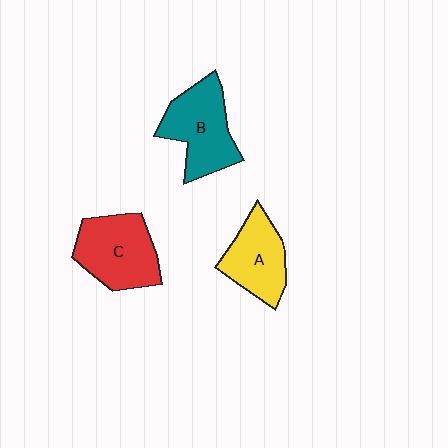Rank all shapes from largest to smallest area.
From largest to smallest: C (red), B (teal), A (yellow).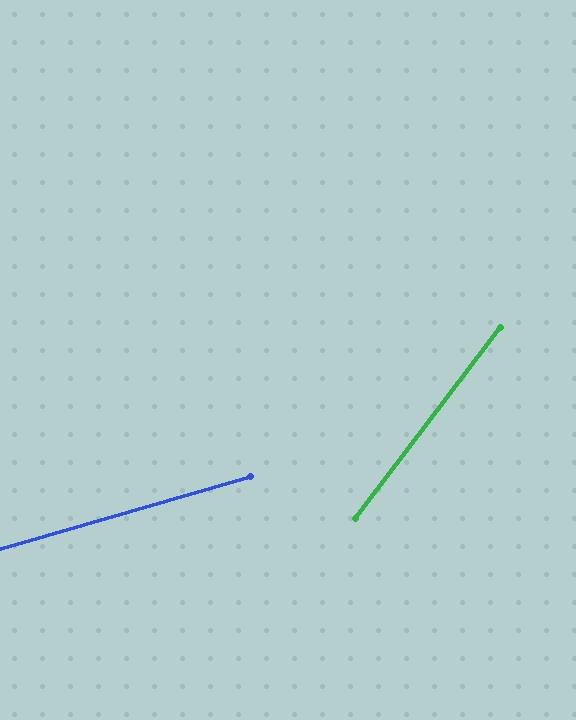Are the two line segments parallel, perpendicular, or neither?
Neither parallel nor perpendicular — they differ by about 37°.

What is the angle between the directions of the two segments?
Approximately 37 degrees.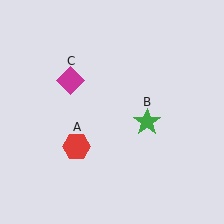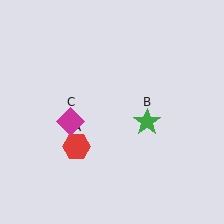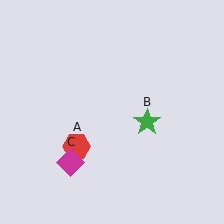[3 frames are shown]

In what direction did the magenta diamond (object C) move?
The magenta diamond (object C) moved down.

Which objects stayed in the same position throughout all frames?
Red hexagon (object A) and green star (object B) remained stationary.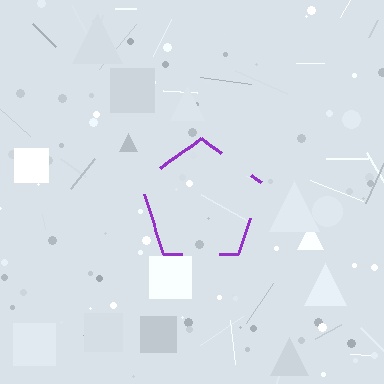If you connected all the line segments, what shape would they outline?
They would outline a pentagon.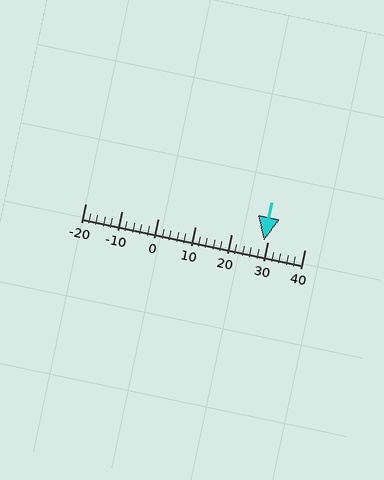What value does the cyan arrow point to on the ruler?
The cyan arrow points to approximately 29.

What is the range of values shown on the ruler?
The ruler shows values from -20 to 40.